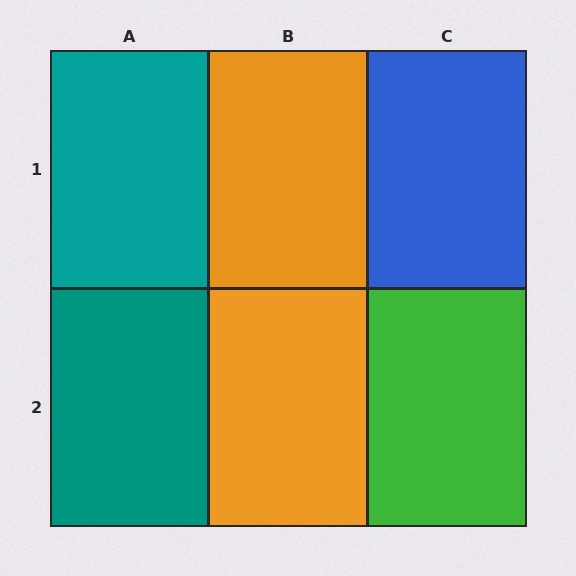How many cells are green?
1 cell is green.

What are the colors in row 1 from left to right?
Teal, orange, blue.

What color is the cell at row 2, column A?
Teal.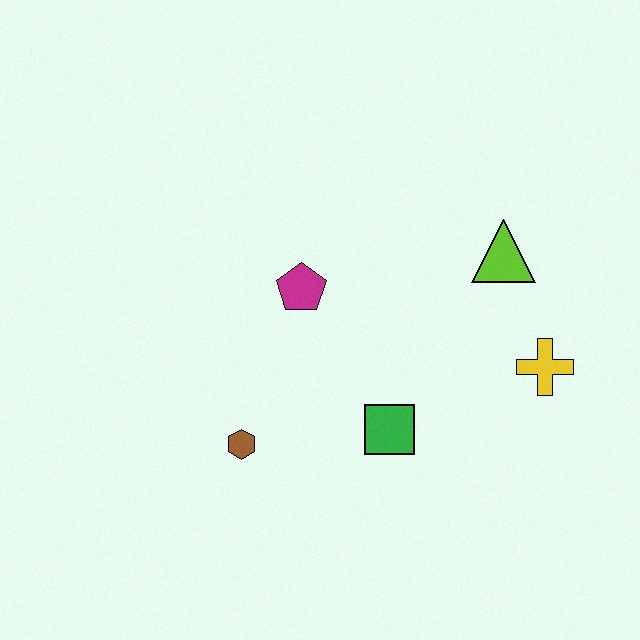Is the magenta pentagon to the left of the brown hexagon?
No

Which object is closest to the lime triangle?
The yellow cross is closest to the lime triangle.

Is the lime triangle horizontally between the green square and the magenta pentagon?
No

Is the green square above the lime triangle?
No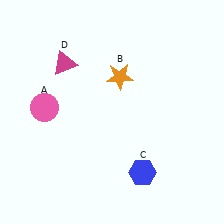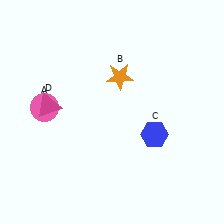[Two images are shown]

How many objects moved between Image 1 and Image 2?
2 objects moved between the two images.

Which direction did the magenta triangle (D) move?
The magenta triangle (D) moved down.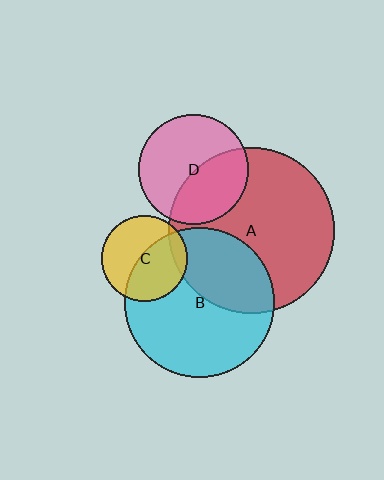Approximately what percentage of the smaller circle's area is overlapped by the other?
Approximately 40%.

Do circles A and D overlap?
Yes.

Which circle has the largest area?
Circle A (red).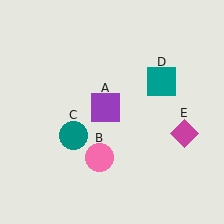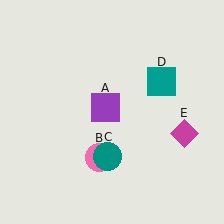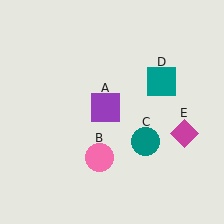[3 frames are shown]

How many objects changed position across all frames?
1 object changed position: teal circle (object C).